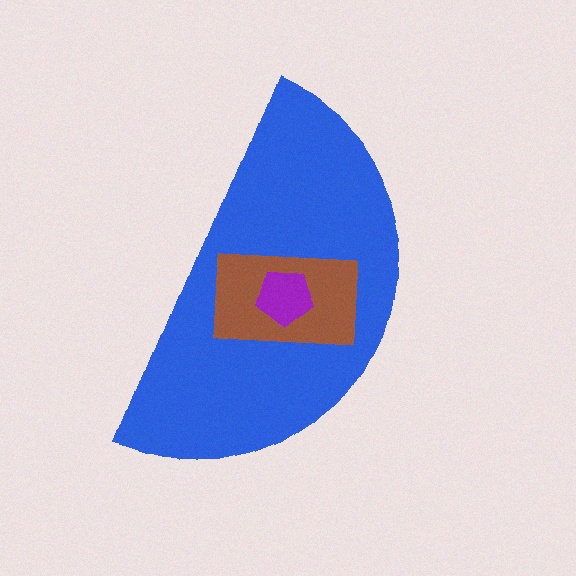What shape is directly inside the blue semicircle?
The brown rectangle.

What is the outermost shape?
The blue semicircle.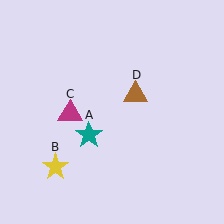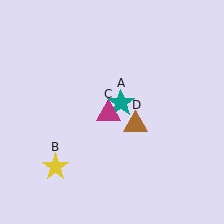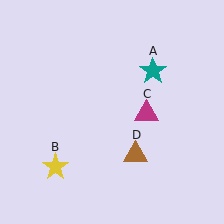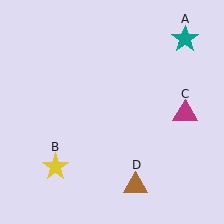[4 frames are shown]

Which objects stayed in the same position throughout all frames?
Yellow star (object B) remained stationary.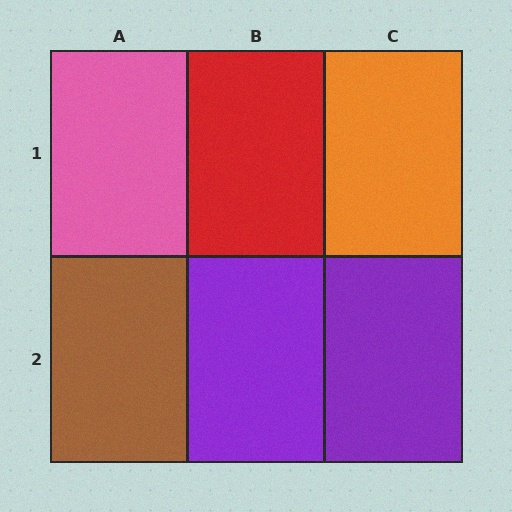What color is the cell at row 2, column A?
Brown.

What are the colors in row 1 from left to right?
Pink, red, orange.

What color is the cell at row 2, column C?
Purple.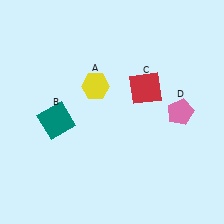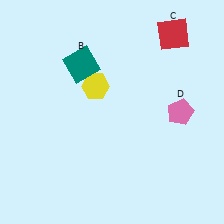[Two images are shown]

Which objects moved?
The objects that moved are: the teal square (B), the red square (C).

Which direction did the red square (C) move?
The red square (C) moved up.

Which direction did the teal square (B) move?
The teal square (B) moved up.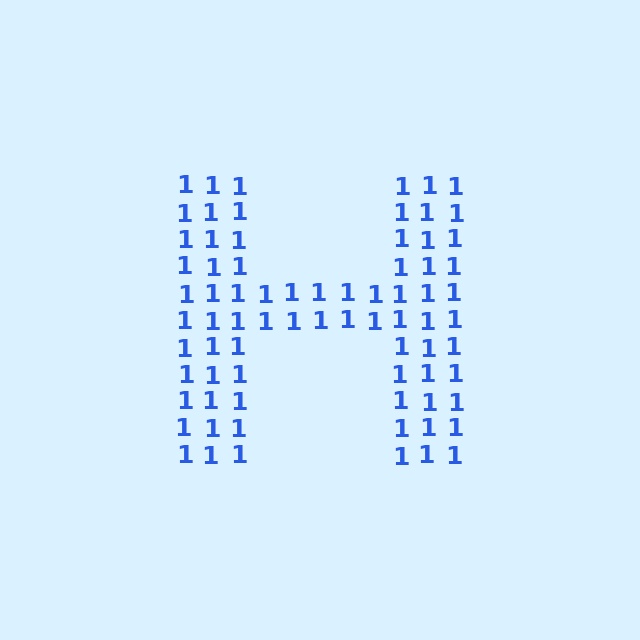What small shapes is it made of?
It is made of small digit 1's.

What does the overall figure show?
The overall figure shows the letter H.